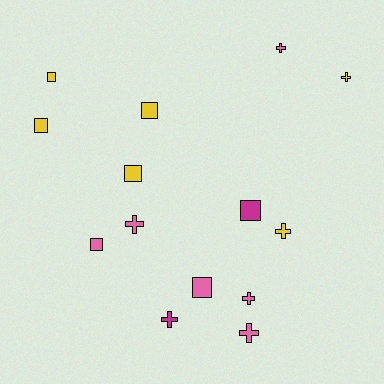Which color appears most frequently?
Yellow, with 6 objects.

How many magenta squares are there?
There is 1 magenta square.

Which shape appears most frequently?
Cross, with 7 objects.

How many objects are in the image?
There are 14 objects.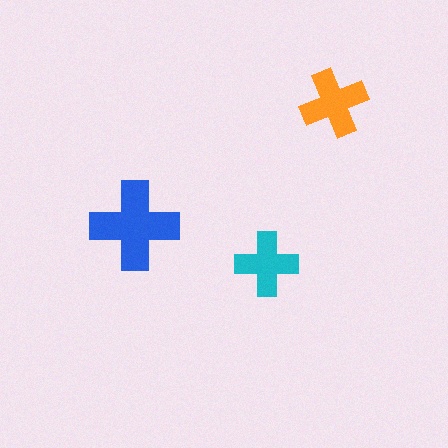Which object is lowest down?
The cyan cross is bottommost.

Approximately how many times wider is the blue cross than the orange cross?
About 1.5 times wider.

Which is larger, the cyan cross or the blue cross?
The blue one.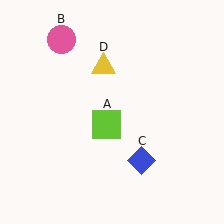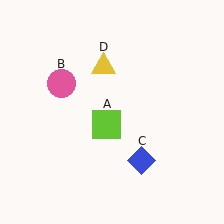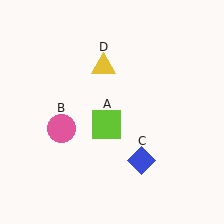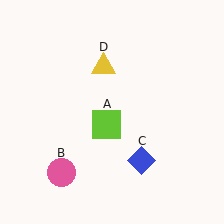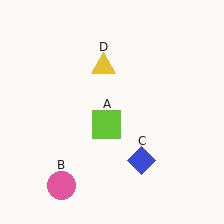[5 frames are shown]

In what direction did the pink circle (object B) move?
The pink circle (object B) moved down.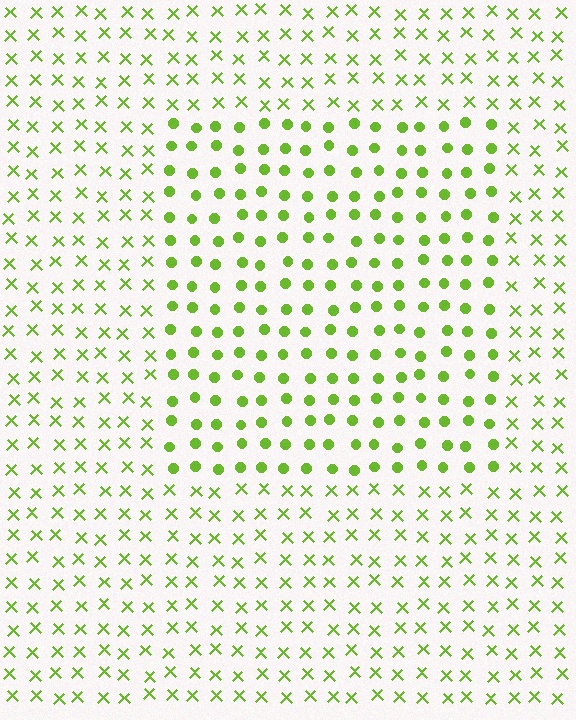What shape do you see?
I see a rectangle.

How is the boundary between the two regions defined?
The boundary is defined by a change in element shape: circles inside vs. X marks outside. All elements share the same color and spacing.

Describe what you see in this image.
The image is filled with small lime elements arranged in a uniform grid. A rectangle-shaped region contains circles, while the surrounding area contains X marks. The boundary is defined purely by the change in element shape.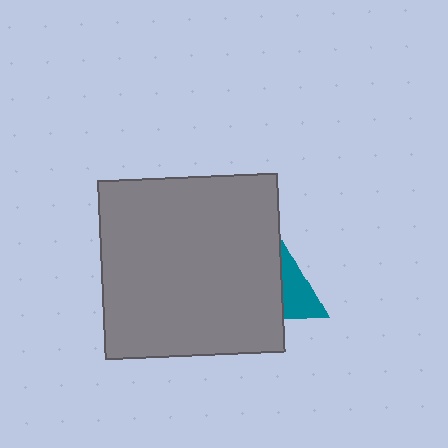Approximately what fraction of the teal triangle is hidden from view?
Roughly 68% of the teal triangle is hidden behind the gray square.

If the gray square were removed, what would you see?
You would see the complete teal triangle.